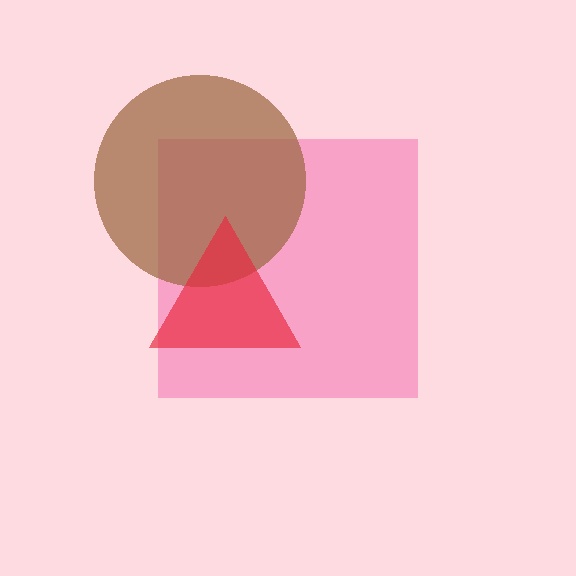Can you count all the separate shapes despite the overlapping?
Yes, there are 3 separate shapes.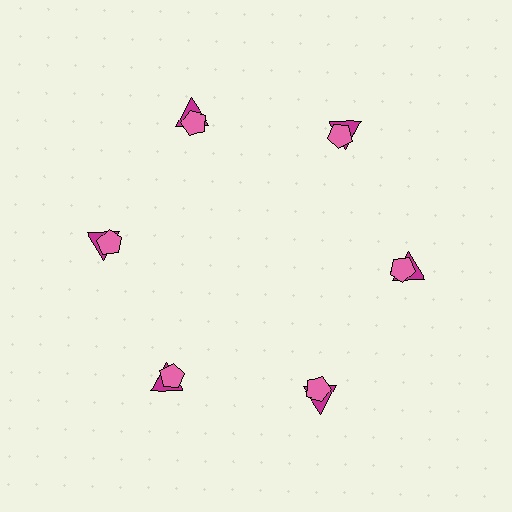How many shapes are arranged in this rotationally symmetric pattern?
There are 12 shapes, arranged in 6 groups of 2.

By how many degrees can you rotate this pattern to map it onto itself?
The pattern maps onto itself every 60 degrees of rotation.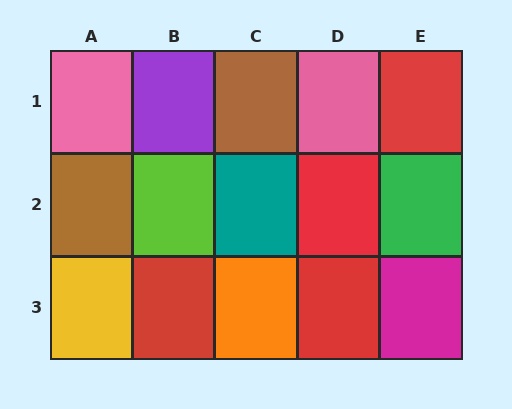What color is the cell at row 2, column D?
Red.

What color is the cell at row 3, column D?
Red.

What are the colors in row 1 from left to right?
Pink, purple, brown, pink, red.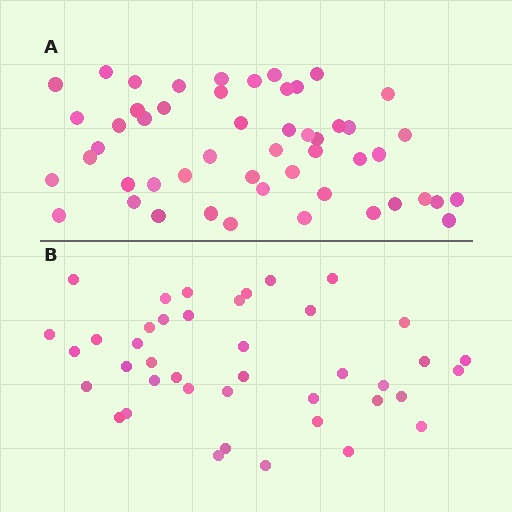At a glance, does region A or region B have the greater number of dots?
Region A (the top region) has more dots.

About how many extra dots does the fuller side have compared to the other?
Region A has roughly 10 or so more dots than region B.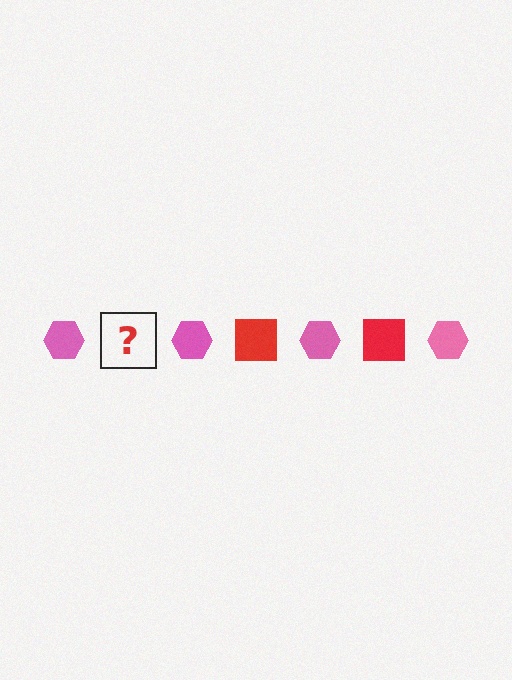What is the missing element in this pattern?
The missing element is a red square.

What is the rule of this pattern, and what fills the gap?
The rule is that the pattern alternates between pink hexagon and red square. The gap should be filled with a red square.